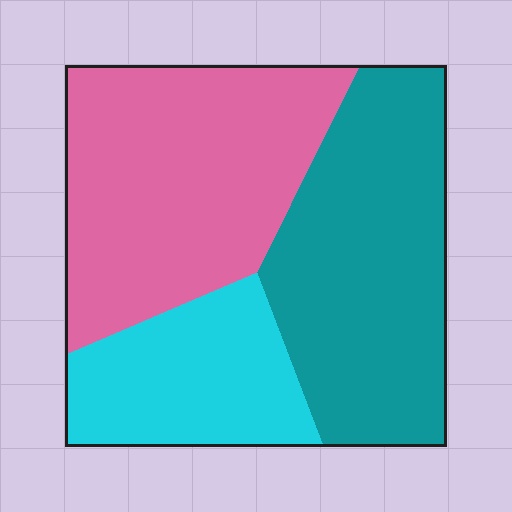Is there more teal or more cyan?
Teal.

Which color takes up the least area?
Cyan, at roughly 20%.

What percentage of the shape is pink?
Pink takes up about two fifths (2/5) of the shape.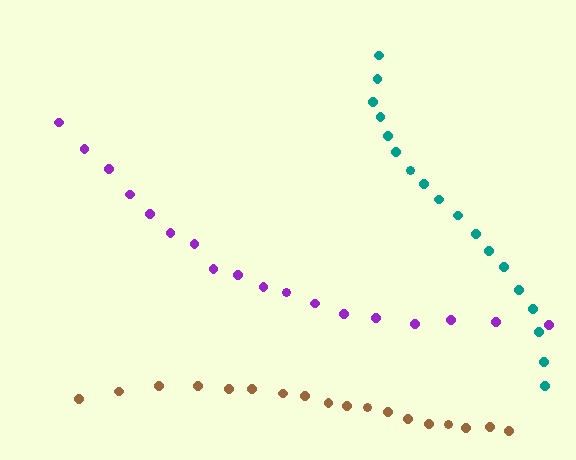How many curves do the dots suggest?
There are 3 distinct paths.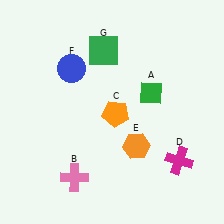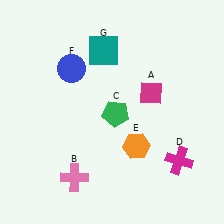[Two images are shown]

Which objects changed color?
A changed from green to magenta. C changed from orange to green. G changed from green to teal.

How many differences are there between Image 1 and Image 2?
There are 3 differences between the two images.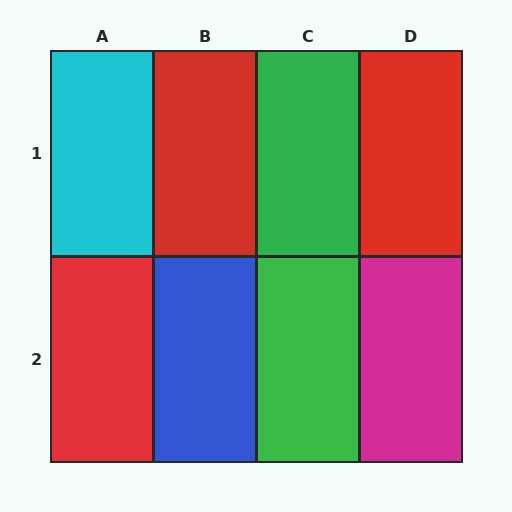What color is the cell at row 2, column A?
Red.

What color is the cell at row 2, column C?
Green.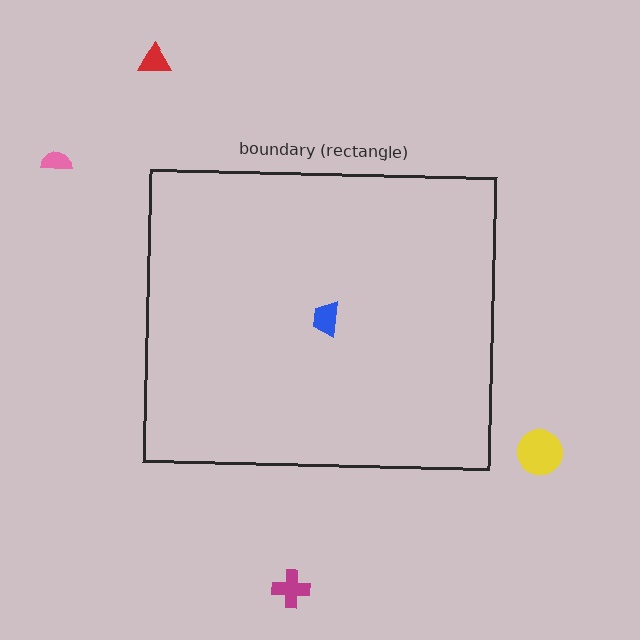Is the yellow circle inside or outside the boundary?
Outside.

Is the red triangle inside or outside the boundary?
Outside.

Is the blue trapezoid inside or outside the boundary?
Inside.